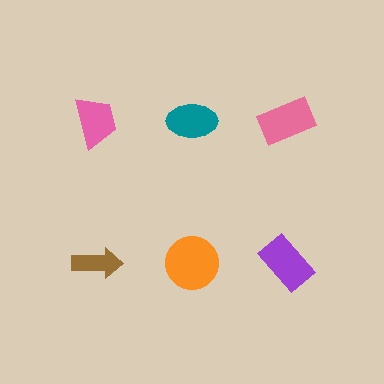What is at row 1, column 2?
A teal ellipse.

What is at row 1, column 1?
A pink trapezoid.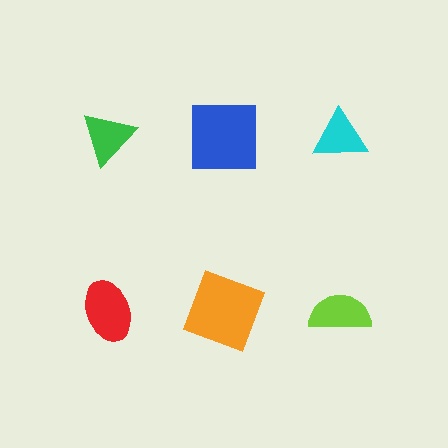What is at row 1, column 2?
A blue square.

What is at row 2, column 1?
A red ellipse.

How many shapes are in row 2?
3 shapes.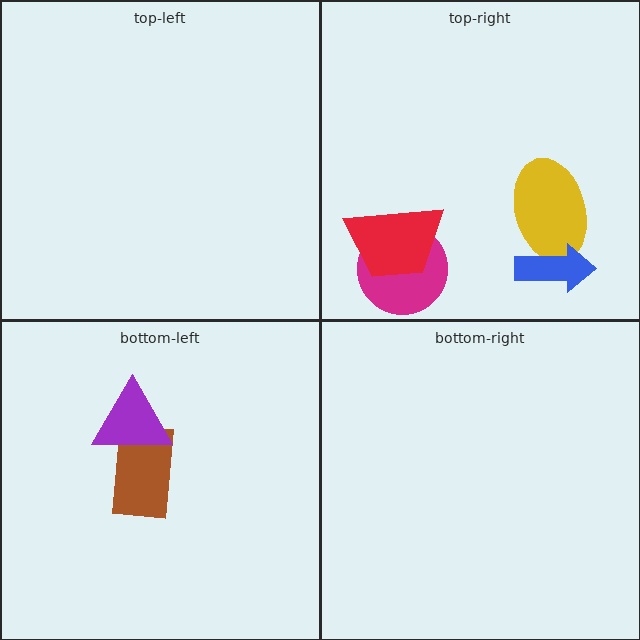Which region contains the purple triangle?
The bottom-left region.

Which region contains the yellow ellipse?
The top-right region.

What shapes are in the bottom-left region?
The brown rectangle, the purple triangle.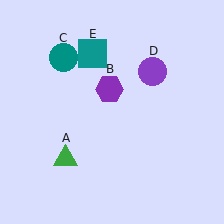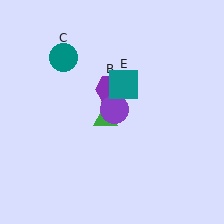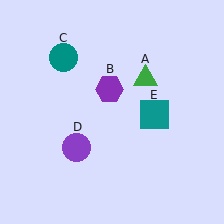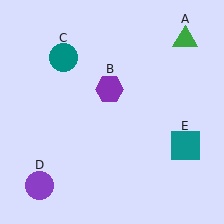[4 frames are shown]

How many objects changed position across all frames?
3 objects changed position: green triangle (object A), purple circle (object D), teal square (object E).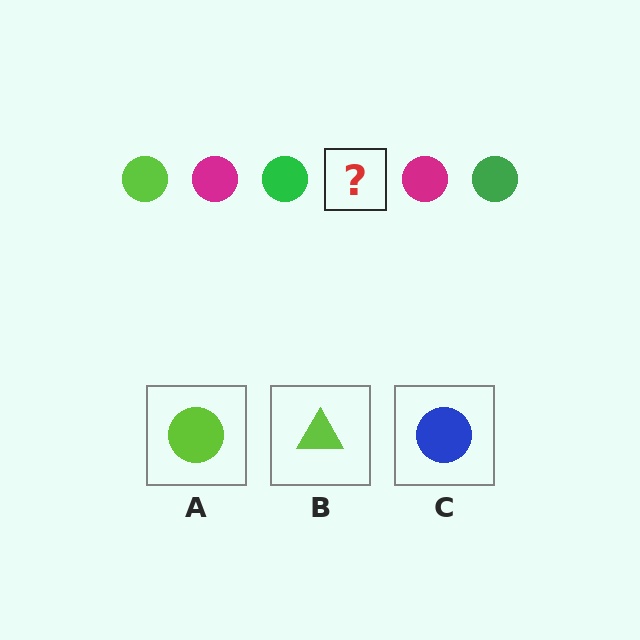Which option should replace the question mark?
Option A.